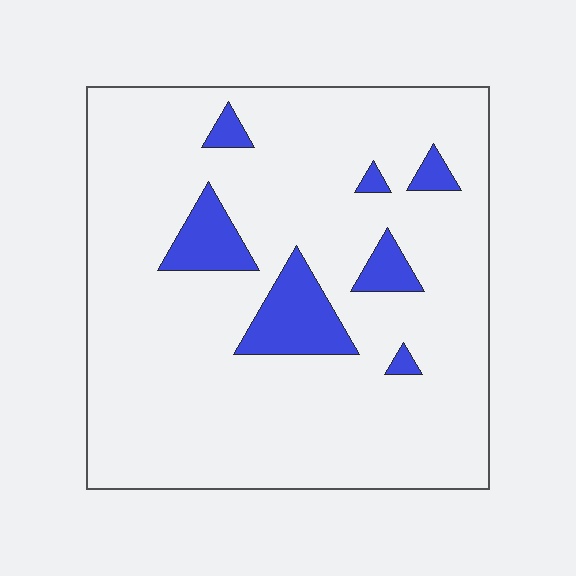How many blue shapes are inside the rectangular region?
7.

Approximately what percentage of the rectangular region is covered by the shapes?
Approximately 10%.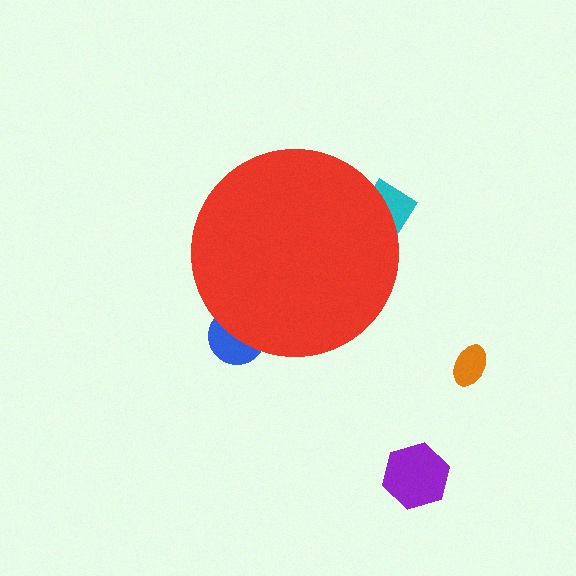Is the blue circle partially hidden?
Yes, the blue circle is partially hidden behind the red circle.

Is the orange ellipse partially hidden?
No, the orange ellipse is fully visible.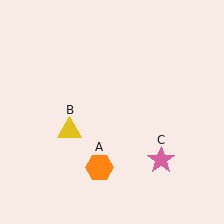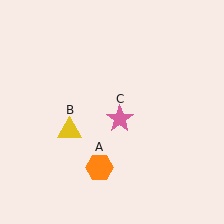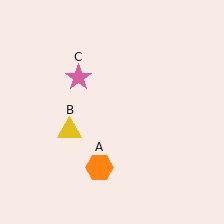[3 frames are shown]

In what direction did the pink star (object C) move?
The pink star (object C) moved up and to the left.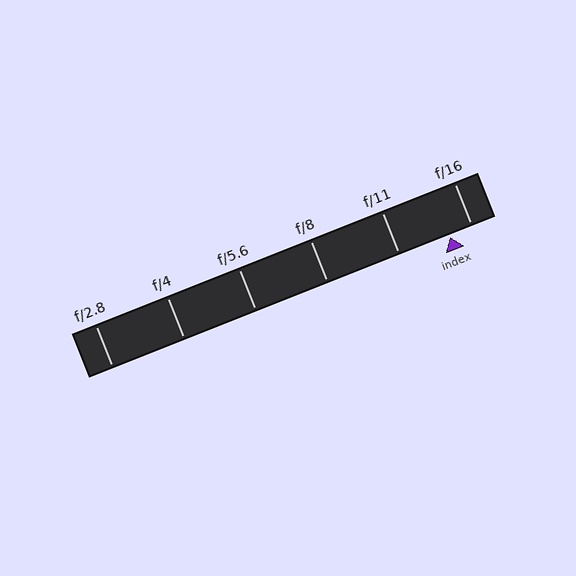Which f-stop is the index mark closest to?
The index mark is closest to f/16.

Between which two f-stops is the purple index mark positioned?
The index mark is between f/11 and f/16.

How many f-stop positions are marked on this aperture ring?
There are 6 f-stop positions marked.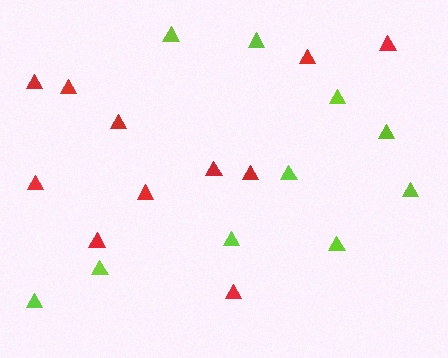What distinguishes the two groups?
There are 2 groups: one group of lime triangles (10) and one group of red triangles (11).